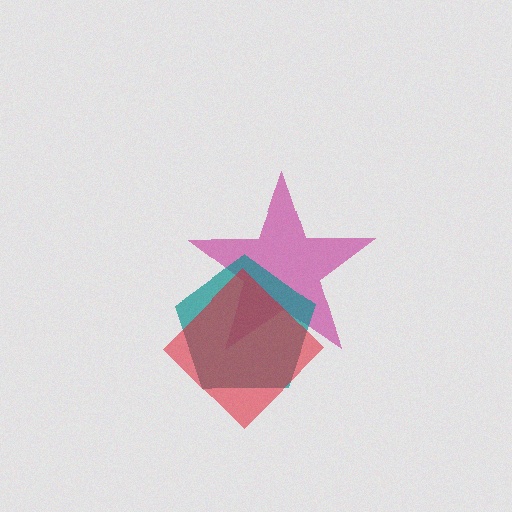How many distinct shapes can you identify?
There are 3 distinct shapes: a magenta star, a teal pentagon, a red diamond.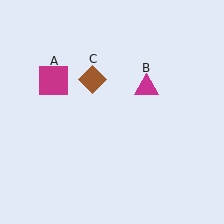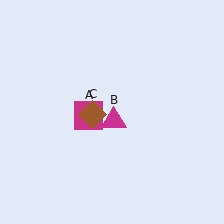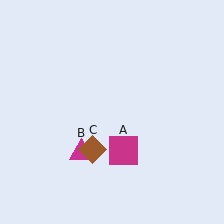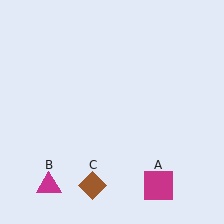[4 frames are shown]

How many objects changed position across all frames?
3 objects changed position: magenta square (object A), magenta triangle (object B), brown diamond (object C).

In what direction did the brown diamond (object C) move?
The brown diamond (object C) moved down.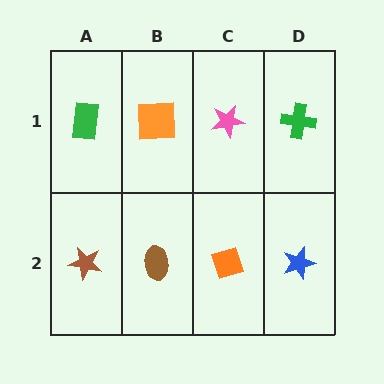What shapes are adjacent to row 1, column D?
A blue star (row 2, column D), a pink star (row 1, column C).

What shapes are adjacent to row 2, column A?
A green rectangle (row 1, column A), a brown ellipse (row 2, column B).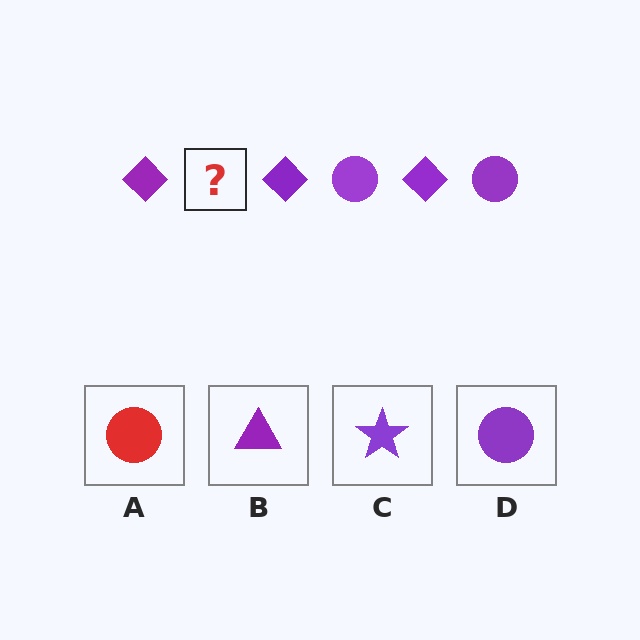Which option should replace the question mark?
Option D.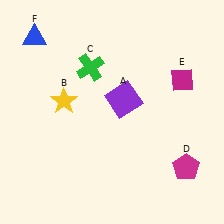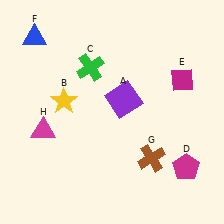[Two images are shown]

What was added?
A brown cross (G), a magenta triangle (H) were added in Image 2.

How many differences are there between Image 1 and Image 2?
There are 2 differences between the two images.